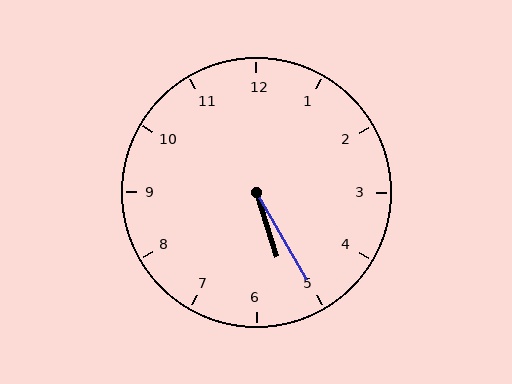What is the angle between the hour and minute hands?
Approximately 12 degrees.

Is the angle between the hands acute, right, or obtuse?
It is acute.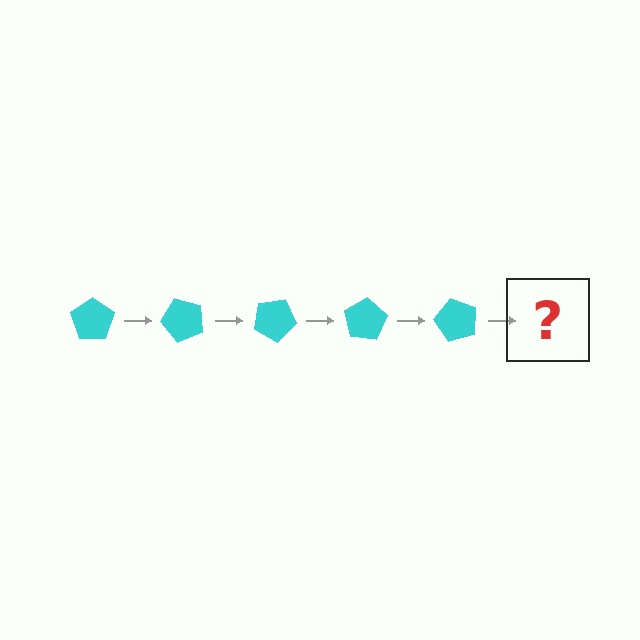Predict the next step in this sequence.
The next step is a cyan pentagon rotated 250 degrees.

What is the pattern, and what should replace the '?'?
The pattern is that the pentagon rotates 50 degrees each step. The '?' should be a cyan pentagon rotated 250 degrees.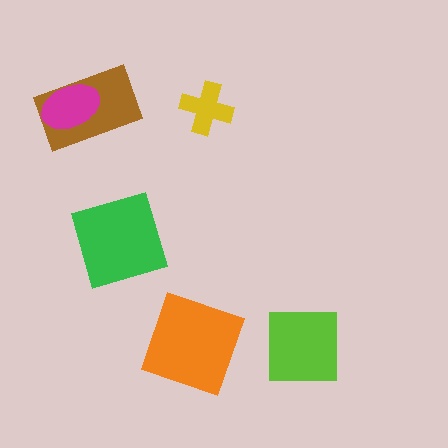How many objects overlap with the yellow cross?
0 objects overlap with the yellow cross.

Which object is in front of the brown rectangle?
The magenta ellipse is in front of the brown rectangle.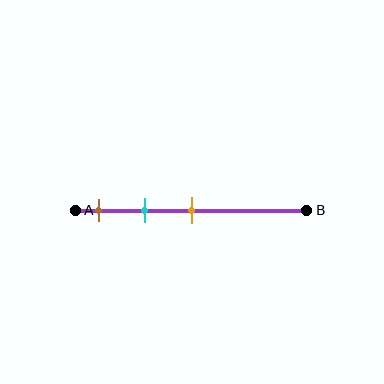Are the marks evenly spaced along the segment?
Yes, the marks are approximately evenly spaced.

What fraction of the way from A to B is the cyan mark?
The cyan mark is approximately 30% (0.3) of the way from A to B.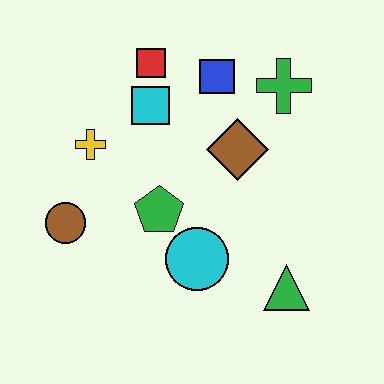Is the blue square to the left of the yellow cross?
No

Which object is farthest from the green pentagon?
The green cross is farthest from the green pentagon.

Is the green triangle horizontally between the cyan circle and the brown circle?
No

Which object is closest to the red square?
The cyan square is closest to the red square.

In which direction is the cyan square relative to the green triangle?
The cyan square is above the green triangle.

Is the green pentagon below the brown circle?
No